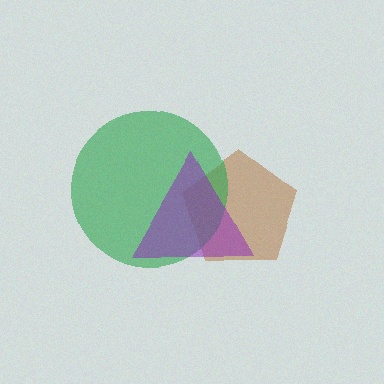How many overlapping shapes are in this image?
There are 3 overlapping shapes in the image.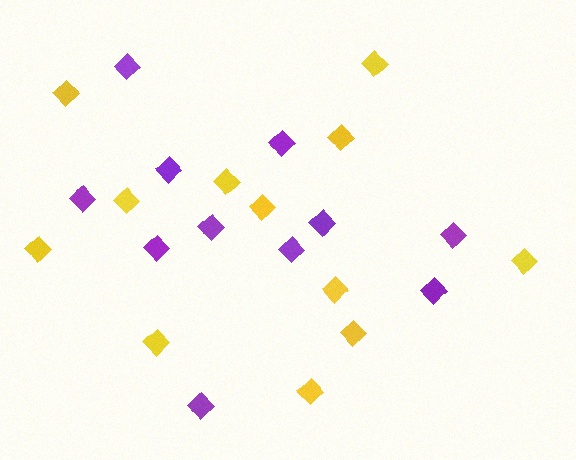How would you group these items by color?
There are 2 groups: one group of purple diamonds (11) and one group of yellow diamonds (12).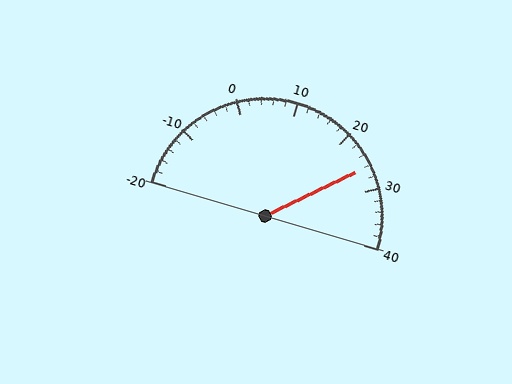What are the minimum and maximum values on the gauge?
The gauge ranges from -20 to 40.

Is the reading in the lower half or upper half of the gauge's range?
The reading is in the upper half of the range (-20 to 40).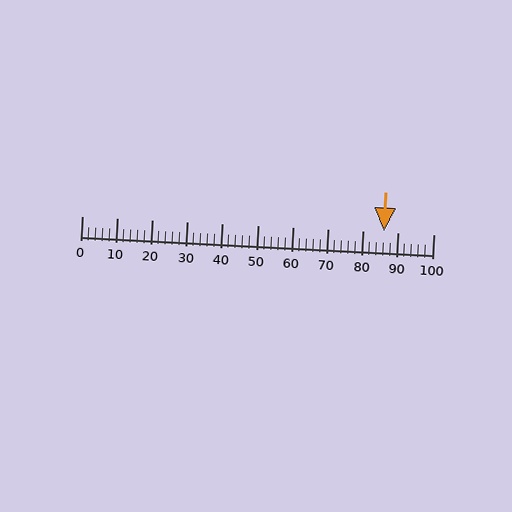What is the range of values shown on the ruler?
The ruler shows values from 0 to 100.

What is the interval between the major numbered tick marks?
The major tick marks are spaced 10 units apart.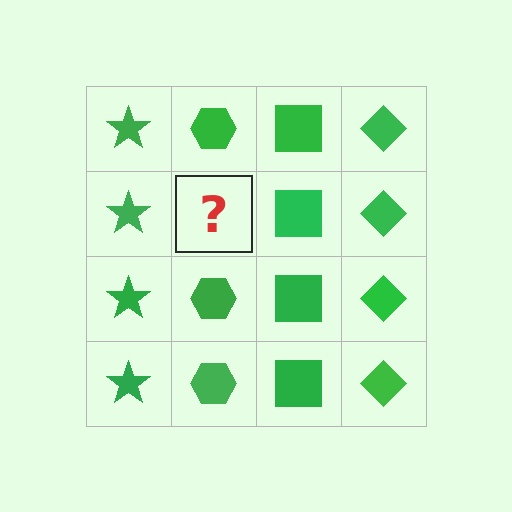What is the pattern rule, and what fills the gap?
The rule is that each column has a consistent shape. The gap should be filled with a green hexagon.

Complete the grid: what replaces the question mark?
The question mark should be replaced with a green hexagon.